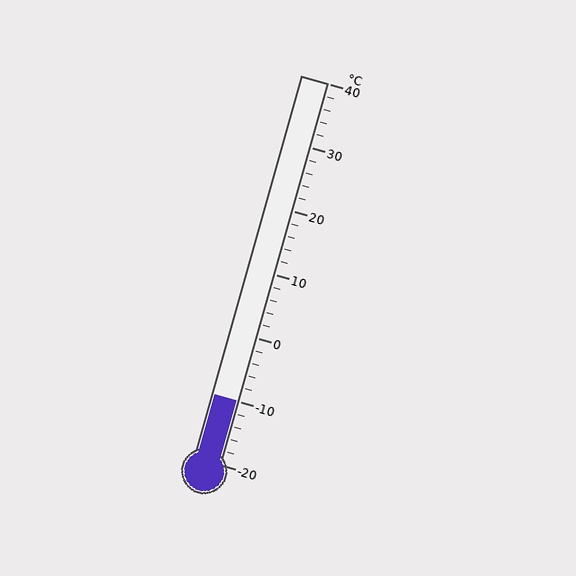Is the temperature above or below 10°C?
The temperature is below 10°C.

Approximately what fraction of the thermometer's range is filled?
The thermometer is filled to approximately 15% of its range.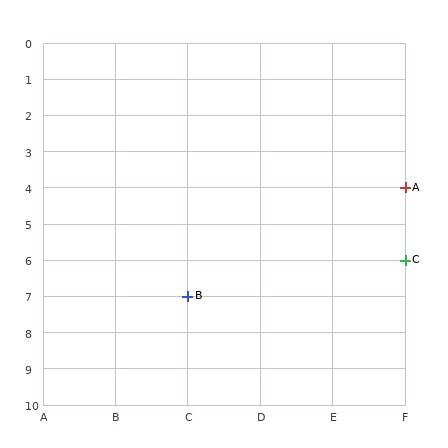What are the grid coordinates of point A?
Point A is at grid coordinates (F, 4).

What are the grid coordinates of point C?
Point C is at grid coordinates (F, 6).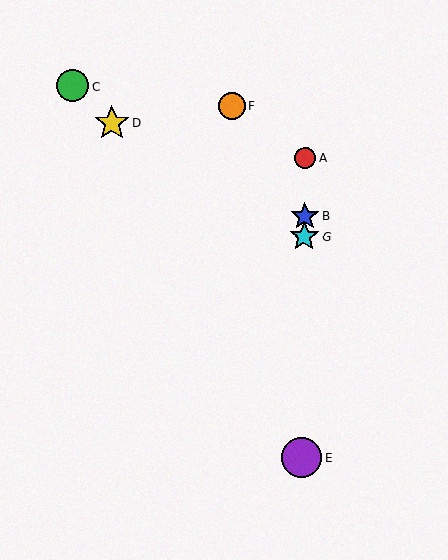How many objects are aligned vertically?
4 objects (A, B, E, G) are aligned vertically.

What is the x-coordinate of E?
Object E is at x≈302.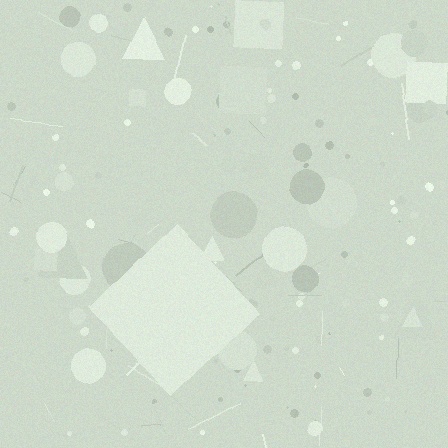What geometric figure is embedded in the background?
A diamond is embedded in the background.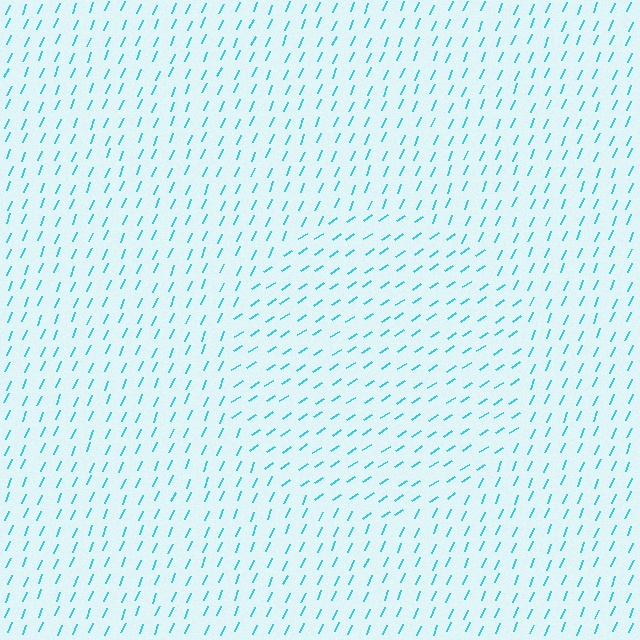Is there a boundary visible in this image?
Yes, there is a texture boundary formed by a change in line orientation.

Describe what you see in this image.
The image is filled with small cyan line segments. A circle region in the image has lines oriented differently from the surrounding lines, creating a visible texture boundary.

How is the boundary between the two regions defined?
The boundary is defined purely by a change in line orientation (approximately 34 degrees difference). All lines are the same color and thickness.